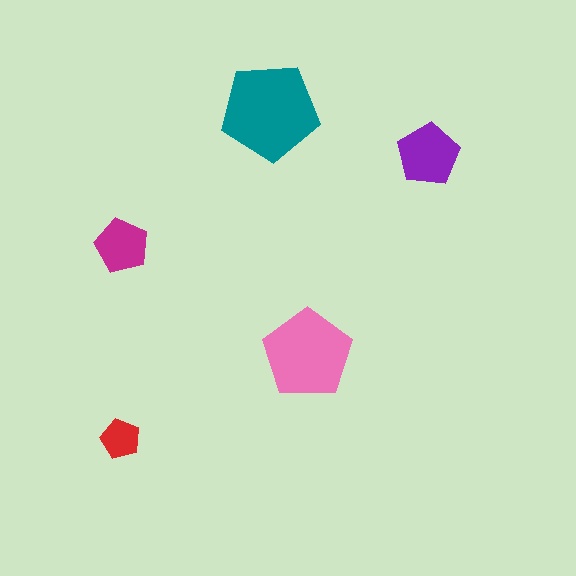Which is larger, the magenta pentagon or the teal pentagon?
The teal one.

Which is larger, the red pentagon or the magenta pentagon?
The magenta one.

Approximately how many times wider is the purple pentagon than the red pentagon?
About 1.5 times wider.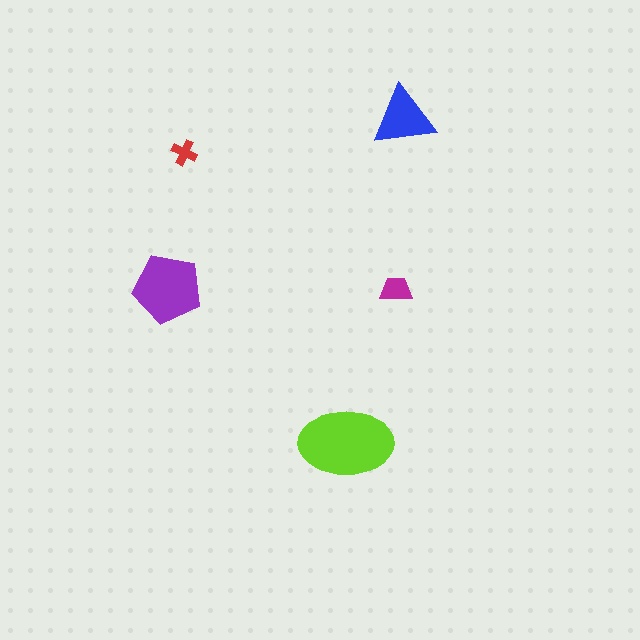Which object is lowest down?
The lime ellipse is bottommost.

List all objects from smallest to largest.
The red cross, the magenta trapezoid, the blue triangle, the purple pentagon, the lime ellipse.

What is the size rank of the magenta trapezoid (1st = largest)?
4th.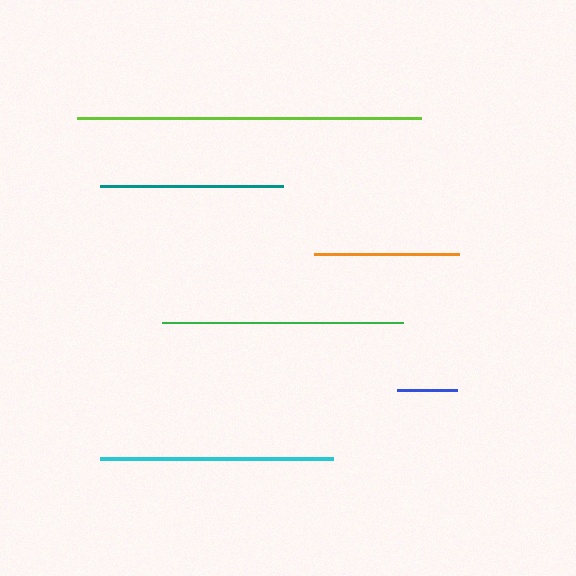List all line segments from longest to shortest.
From longest to shortest: lime, green, cyan, teal, orange, blue.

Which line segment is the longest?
The lime line is the longest at approximately 345 pixels.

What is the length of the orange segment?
The orange segment is approximately 146 pixels long.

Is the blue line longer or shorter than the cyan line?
The cyan line is longer than the blue line.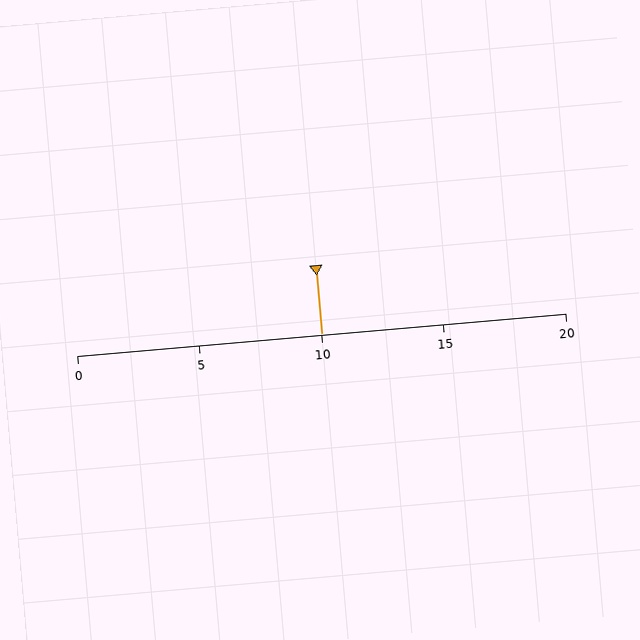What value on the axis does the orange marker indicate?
The marker indicates approximately 10.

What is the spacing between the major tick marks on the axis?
The major ticks are spaced 5 apart.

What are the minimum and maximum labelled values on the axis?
The axis runs from 0 to 20.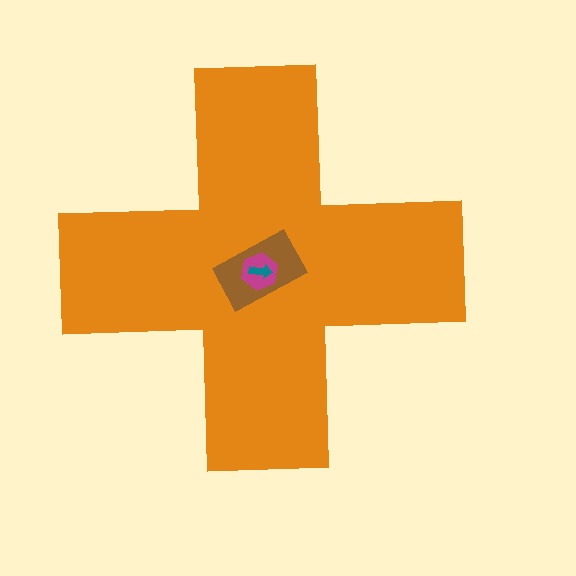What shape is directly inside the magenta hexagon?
The teal arrow.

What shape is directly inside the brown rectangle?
The magenta hexagon.